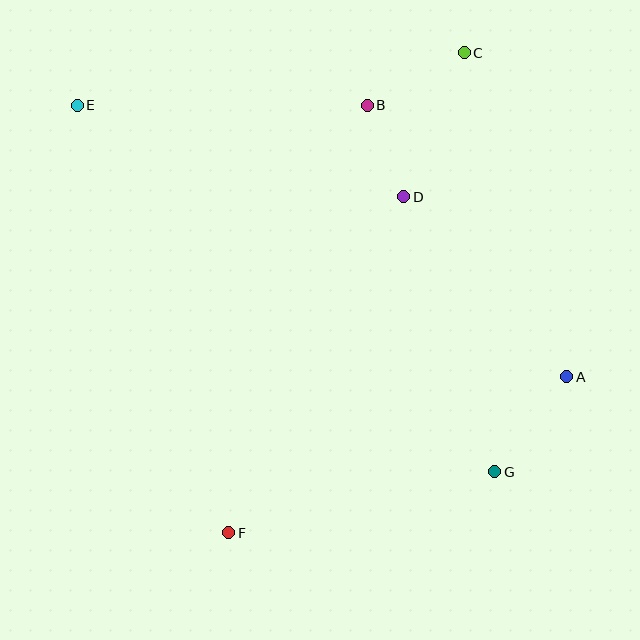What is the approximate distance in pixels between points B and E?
The distance between B and E is approximately 290 pixels.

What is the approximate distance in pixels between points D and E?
The distance between D and E is approximately 339 pixels.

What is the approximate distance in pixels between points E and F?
The distance between E and F is approximately 454 pixels.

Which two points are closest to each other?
Points B and D are closest to each other.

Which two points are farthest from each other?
Points A and E are farthest from each other.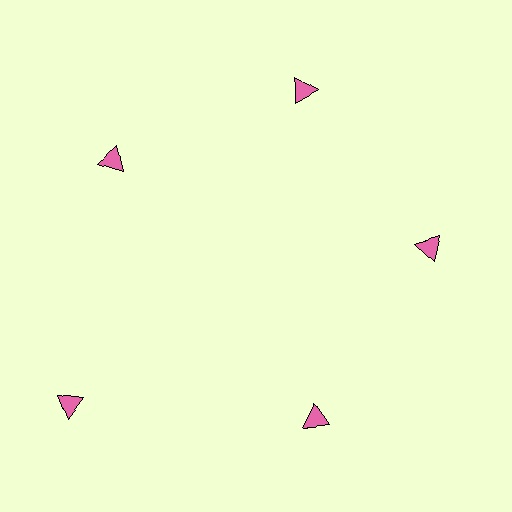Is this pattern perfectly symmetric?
No. The 5 pink triangles are arranged in a ring, but one element near the 8 o'clock position is pushed outward from the center, breaking the 5-fold rotational symmetry.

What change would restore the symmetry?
The symmetry would be restored by moving it inward, back onto the ring so that all 5 triangles sit at equal angles and equal distance from the center.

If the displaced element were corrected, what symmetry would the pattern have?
It would have 5-fold rotational symmetry — the pattern would map onto itself every 72 degrees.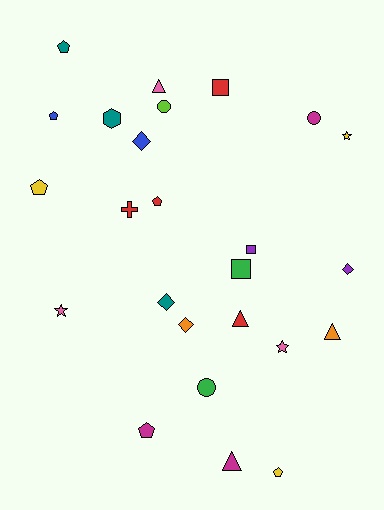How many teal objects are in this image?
There are 3 teal objects.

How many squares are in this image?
There are 3 squares.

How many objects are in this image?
There are 25 objects.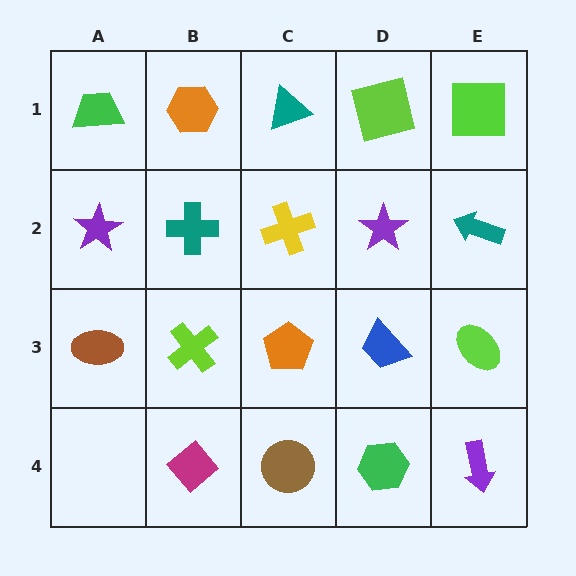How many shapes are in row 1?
5 shapes.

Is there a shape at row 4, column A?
No, that cell is empty.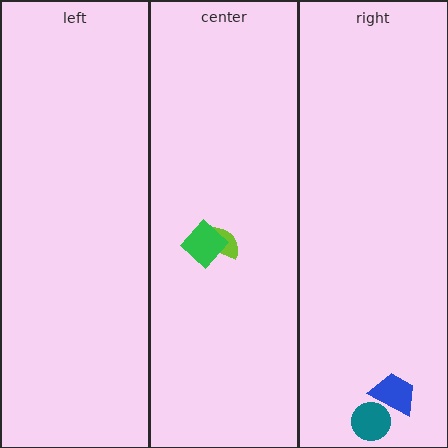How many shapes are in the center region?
2.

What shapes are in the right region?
The blue trapezoid, the teal circle.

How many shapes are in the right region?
2.